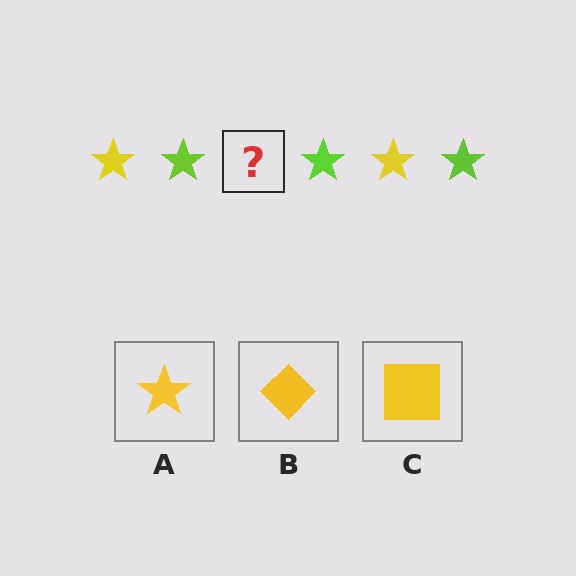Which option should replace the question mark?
Option A.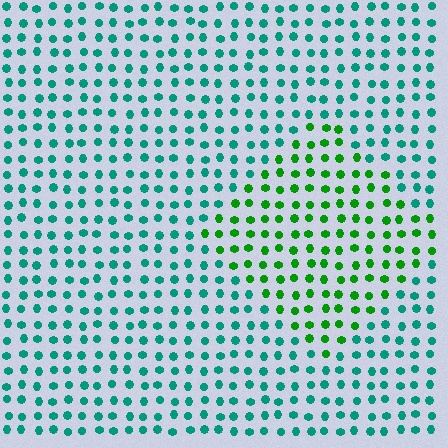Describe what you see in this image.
The image is filled with small teal elements in a uniform arrangement. A diamond-shaped region is visible where the elements are tinted to a slightly different hue, forming a subtle color boundary.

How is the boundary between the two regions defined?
The boundary is defined purely by a slight shift in hue (about 46 degrees). Spacing, size, and orientation are identical on both sides.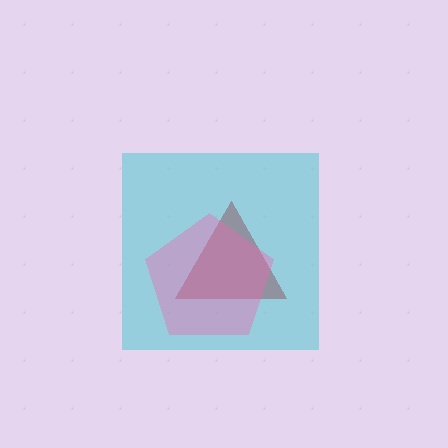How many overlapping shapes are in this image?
There are 3 overlapping shapes in the image.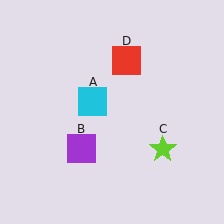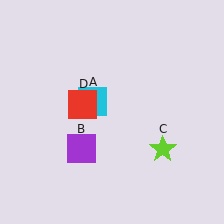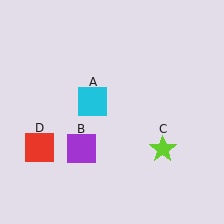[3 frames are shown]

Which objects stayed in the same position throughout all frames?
Cyan square (object A) and purple square (object B) and lime star (object C) remained stationary.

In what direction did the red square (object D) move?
The red square (object D) moved down and to the left.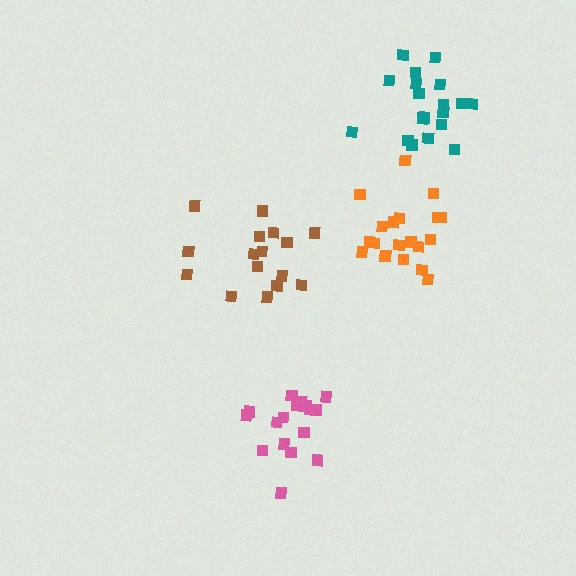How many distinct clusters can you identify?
There are 4 distinct clusters.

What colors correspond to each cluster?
The clusters are colored: teal, pink, brown, orange.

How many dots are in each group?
Group 1: 19 dots, Group 2: 17 dots, Group 3: 16 dots, Group 4: 19 dots (71 total).